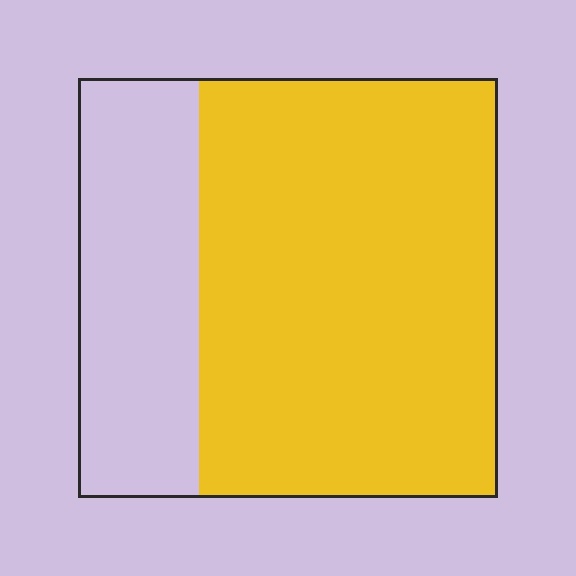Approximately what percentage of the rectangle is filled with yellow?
Approximately 70%.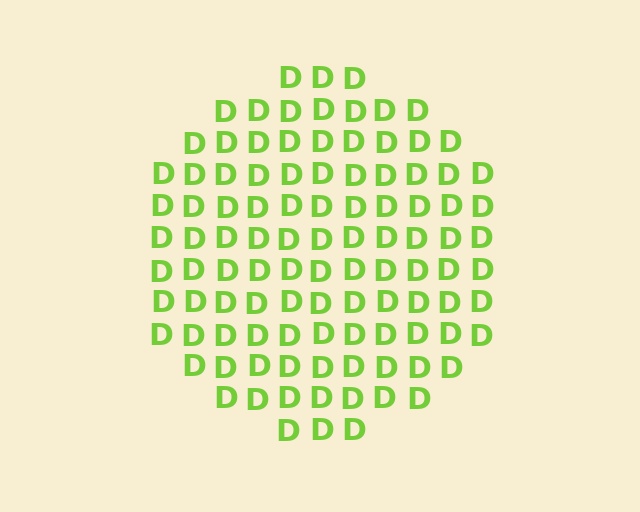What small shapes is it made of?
It is made of small letter D's.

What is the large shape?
The large shape is a circle.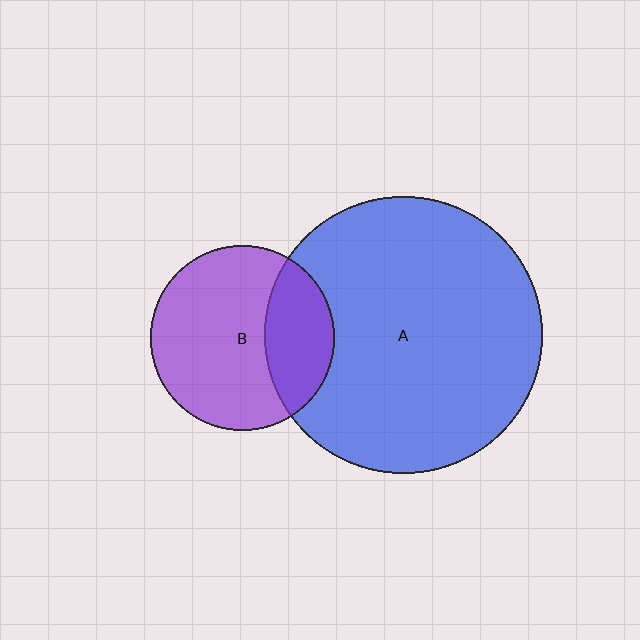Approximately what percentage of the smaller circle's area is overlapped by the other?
Approximately 30%.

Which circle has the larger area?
Circle A (blue).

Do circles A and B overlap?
Yes.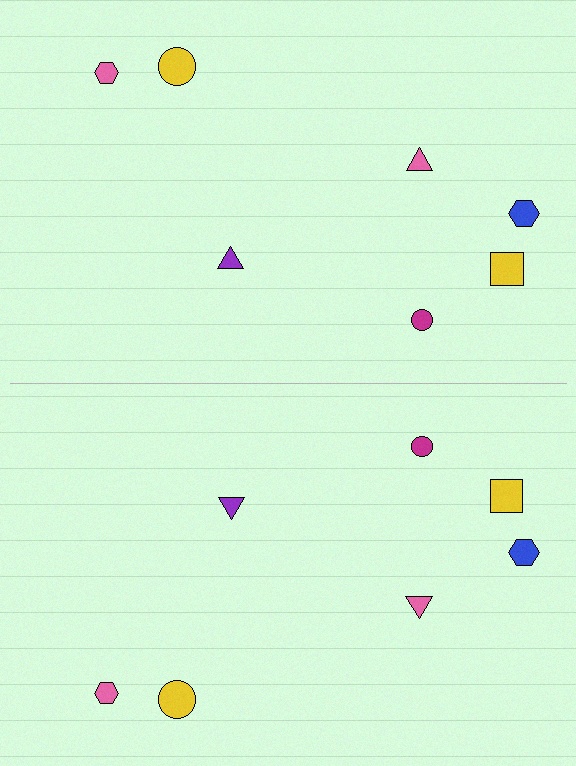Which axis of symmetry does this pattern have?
The pattern has a horizontal axis of symmetry running through the center of the image.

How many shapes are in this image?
There are 14 shapes in this image.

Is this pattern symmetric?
Yes, this pattern has bilateral (reflection) symmetry.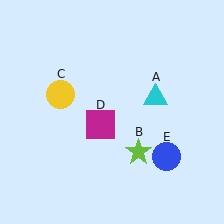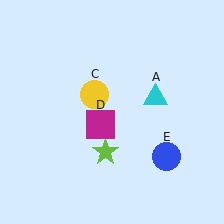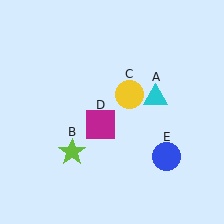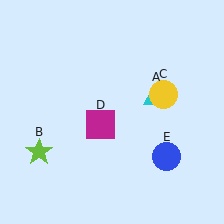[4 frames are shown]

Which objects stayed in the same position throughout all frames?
Cyan triangle (object A) and magenta square (object D) and blue circle (object E) remained stationary.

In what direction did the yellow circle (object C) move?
The yellow circle (object C) moved right.